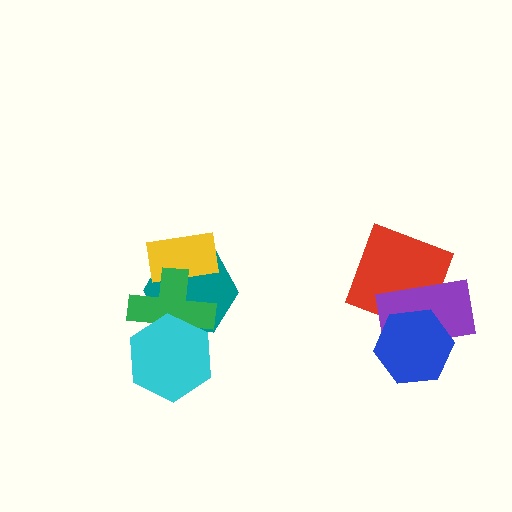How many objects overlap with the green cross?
3 objects overlap with the green cross.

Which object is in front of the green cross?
The cyan hexagon is in front of the green cross.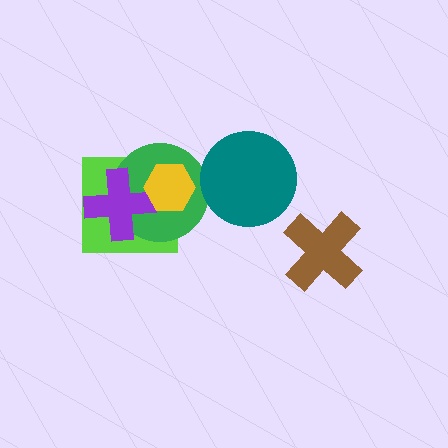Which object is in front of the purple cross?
The yellow hexagon is in front of the purple cross.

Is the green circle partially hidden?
Yes, it is partially covered by another shape.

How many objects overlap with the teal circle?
0 objects overlap with the teal circle.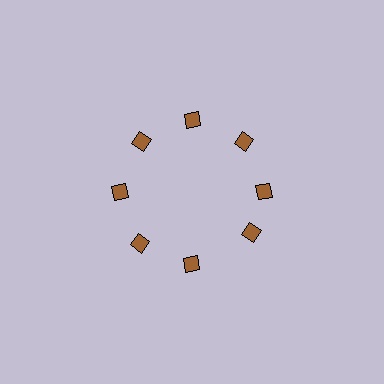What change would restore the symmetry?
The symmetry would be restored by rotating it back into even spacing with its neighbors so that all 8 diamonds sit at equal angles and equal distance from the center.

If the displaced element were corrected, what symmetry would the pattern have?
It would have 8-fold rotational symmetry — the pattern would map onto itself every 45 degrees.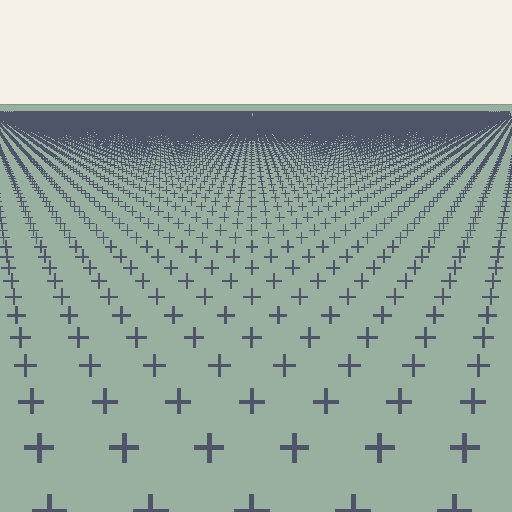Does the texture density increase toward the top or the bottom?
Density increases toward the top.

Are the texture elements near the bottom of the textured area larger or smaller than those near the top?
Larger. Near the bottom, elements are closer to the viewer and appear at a bigger on-screen size.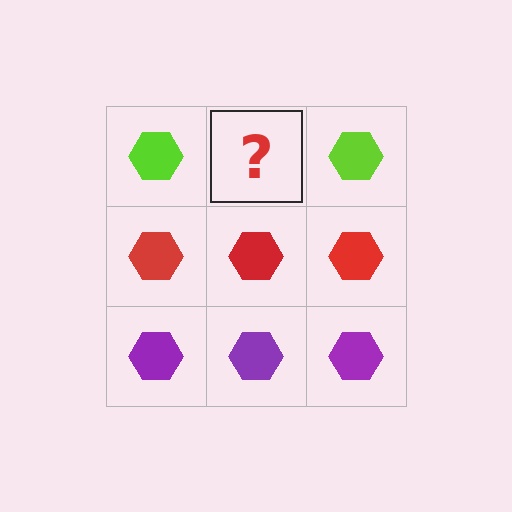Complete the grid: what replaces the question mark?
The question mark should be replaced with a lime hexagon.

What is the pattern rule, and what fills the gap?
The rule is that each row has a consistent color. The gap should be filled with a lime hexagon.